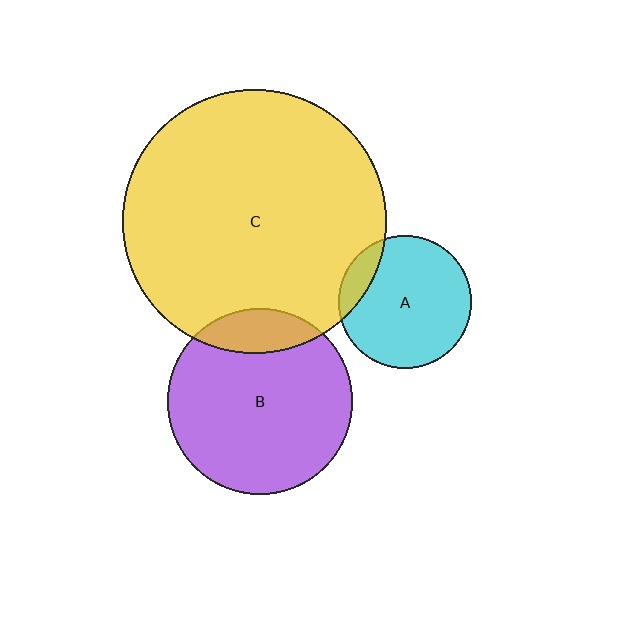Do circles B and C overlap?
Yes.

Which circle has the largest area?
Circle C (yellow).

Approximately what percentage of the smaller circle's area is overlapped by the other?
Approximately 15%.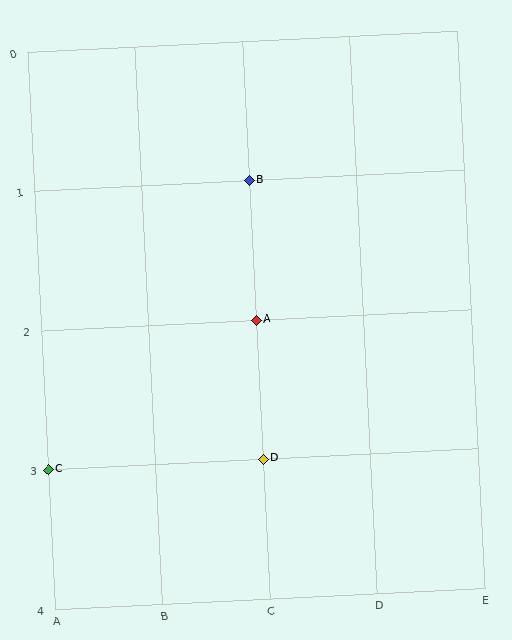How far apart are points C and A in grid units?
Points C and A are 2 columns and 1 row apart (about 2.2 grid units diagonally).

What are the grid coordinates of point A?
Point A is at grid coordinates (C, 2).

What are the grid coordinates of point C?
Point C is at grid coordinates (A, 3).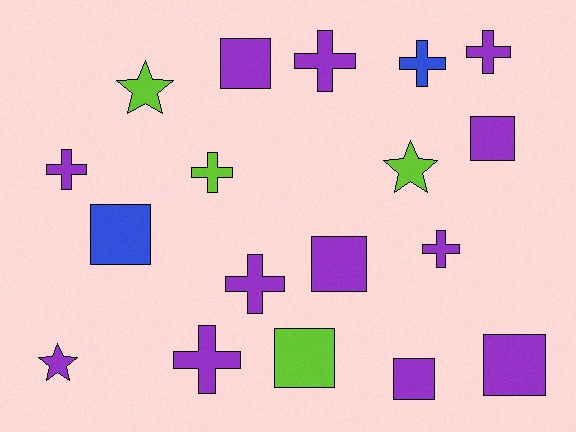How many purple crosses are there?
There are 6 purple crosses.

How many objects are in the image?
There are 18 objects.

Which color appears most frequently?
Purple, with 12 objects.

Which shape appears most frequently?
Cross, with 8 objects.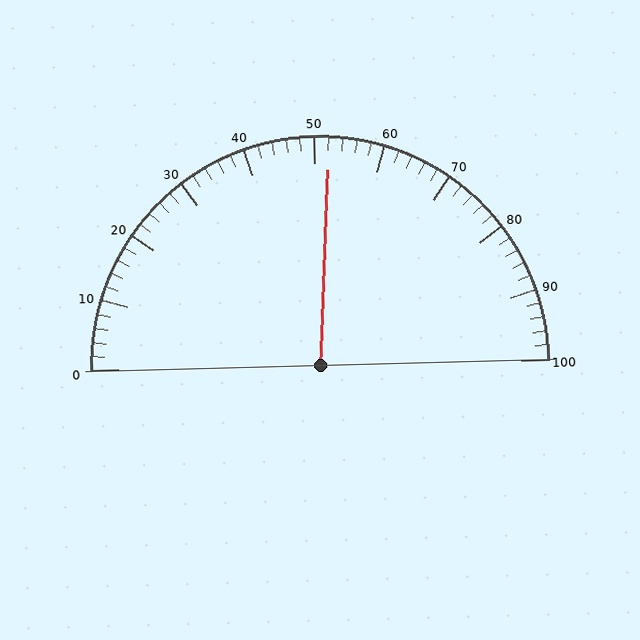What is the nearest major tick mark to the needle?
The nearest major tick mark is 50.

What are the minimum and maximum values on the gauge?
The gauge ranges from 0 to 100.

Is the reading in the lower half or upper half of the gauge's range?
The reading is in the upper half of the range (0 to 100).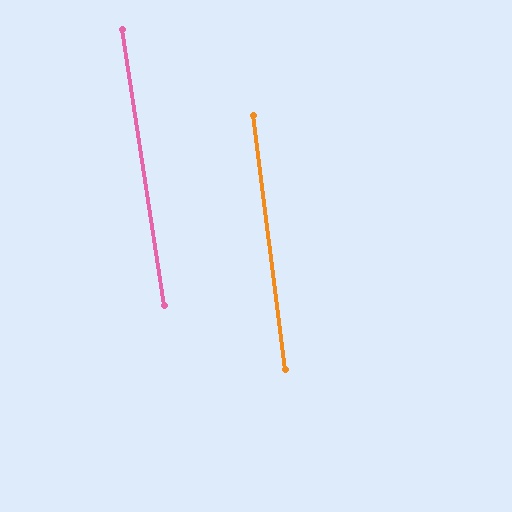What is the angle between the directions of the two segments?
Approximately 2 degrees.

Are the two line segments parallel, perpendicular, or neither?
Parallel — their directions differ by only 1.5°.